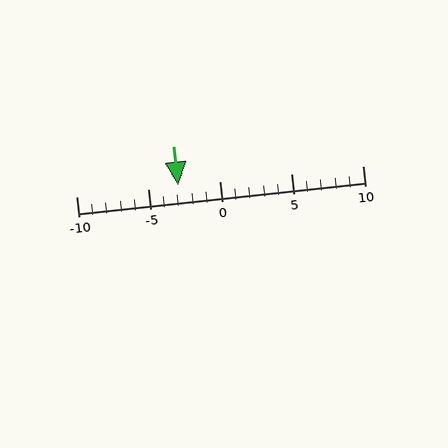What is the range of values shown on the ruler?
The ruler shows values from -10 to 10.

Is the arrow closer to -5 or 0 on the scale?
The arrow is closer to -5.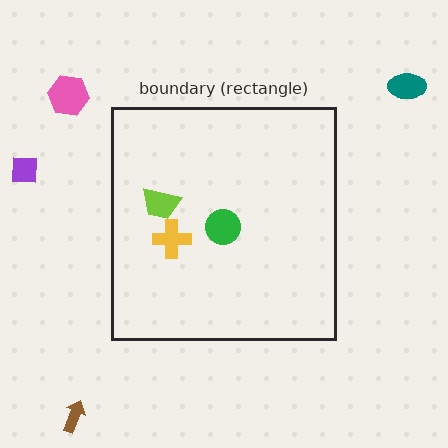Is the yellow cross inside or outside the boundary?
Inside.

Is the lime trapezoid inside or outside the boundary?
Inside.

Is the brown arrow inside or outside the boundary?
Outside.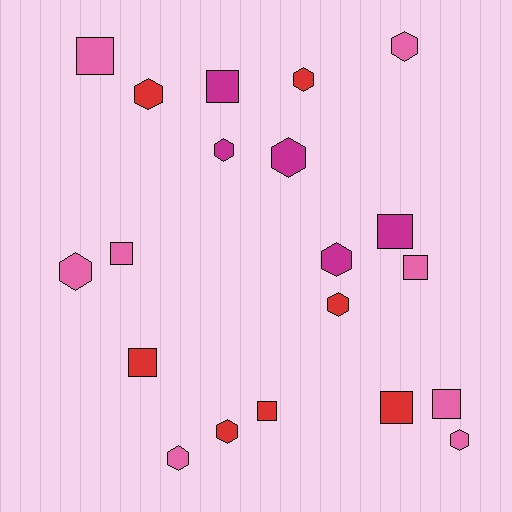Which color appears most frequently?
Pink, with 8 objects.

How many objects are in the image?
There are 20 objects.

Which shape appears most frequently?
Hexagon, with 11 objects.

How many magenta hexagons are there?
There are 3 magenta hexagons.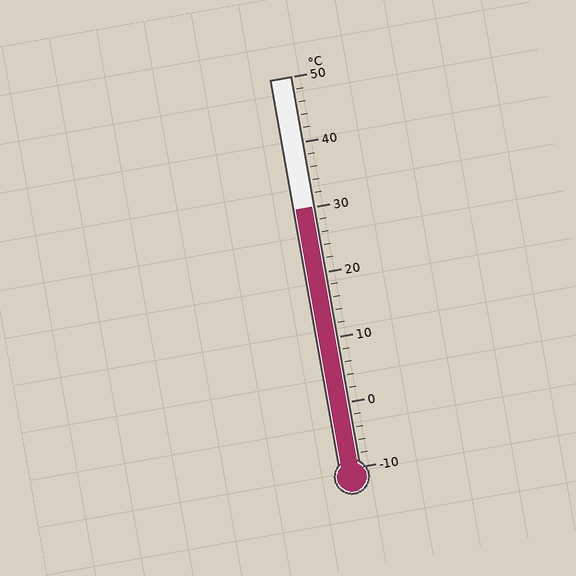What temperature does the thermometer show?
The thermometer shows approximately 30°C.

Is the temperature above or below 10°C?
The temperature is above 10°C.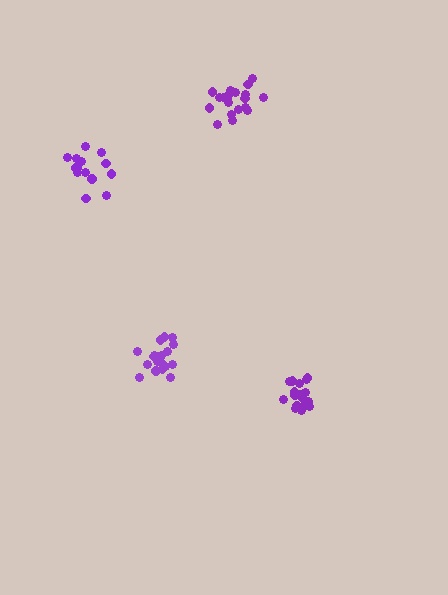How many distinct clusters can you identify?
There are 4 distinct clusters.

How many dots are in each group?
Group 1: 19 dots, Group 2: 19 dots, Group 3: 17 dots, Group 4: 18 dots (73 total).